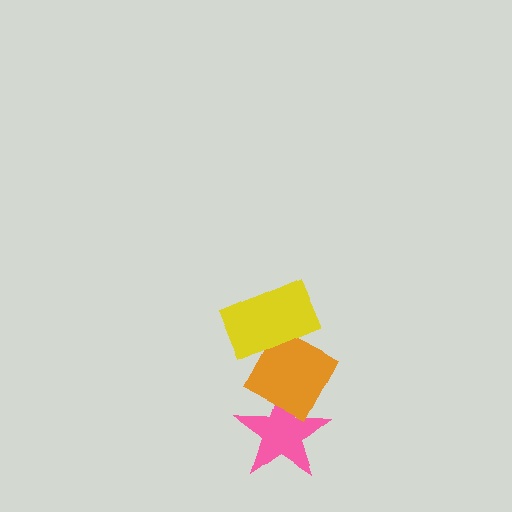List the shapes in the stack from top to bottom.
From top to bottom: the yellow rectangle, the orange diamond, the pink star.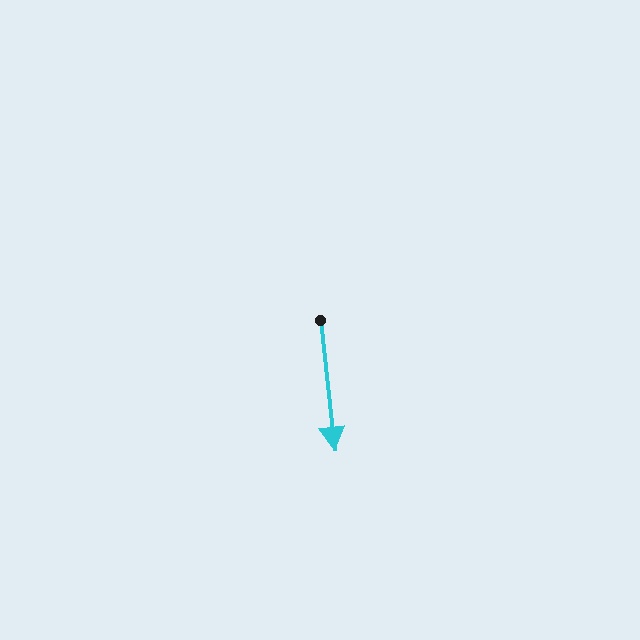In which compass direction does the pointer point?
South.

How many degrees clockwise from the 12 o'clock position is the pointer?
Approximately 174 degrees.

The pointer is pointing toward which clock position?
Roughly 6 o'clock.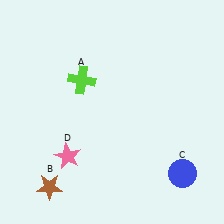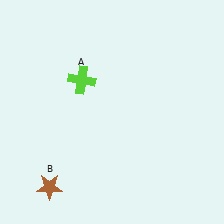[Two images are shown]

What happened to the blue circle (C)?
The blue circle (C) was removed in Image 2. It was in the bottom-right area of Image 1.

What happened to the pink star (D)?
The pink star (D) was removed in Image 2. It was in the bottom-left area of Image 1.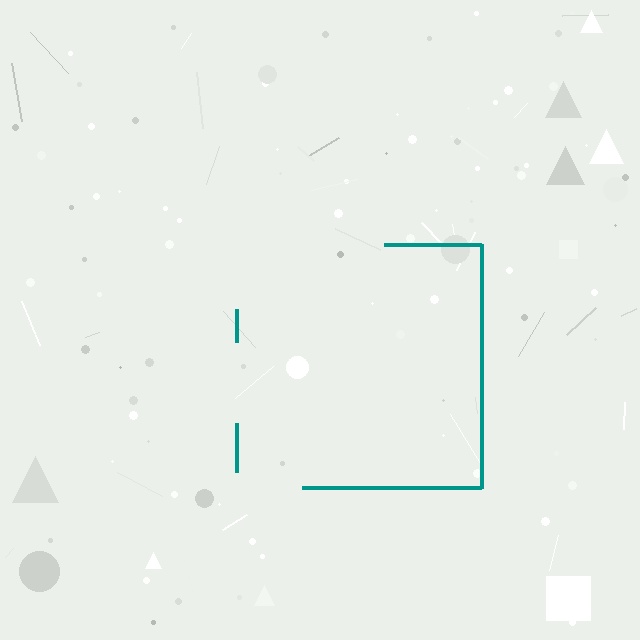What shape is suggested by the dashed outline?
The dashed outline suggests a square.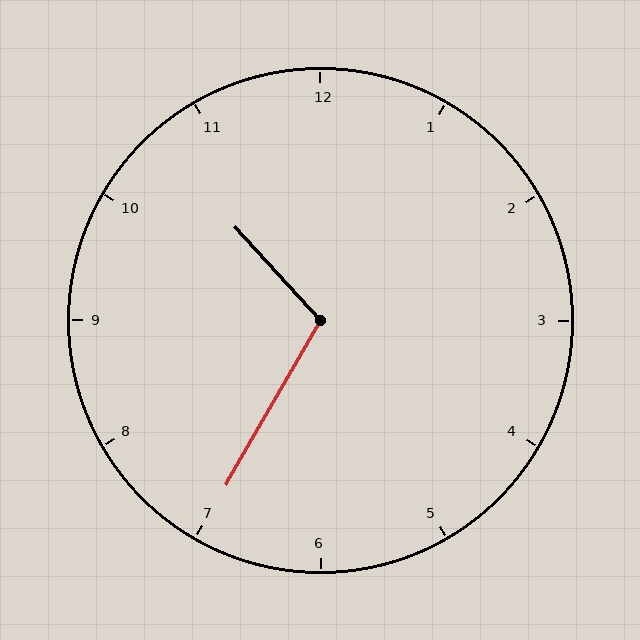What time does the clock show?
10:35.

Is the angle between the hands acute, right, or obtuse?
It is obtuse.